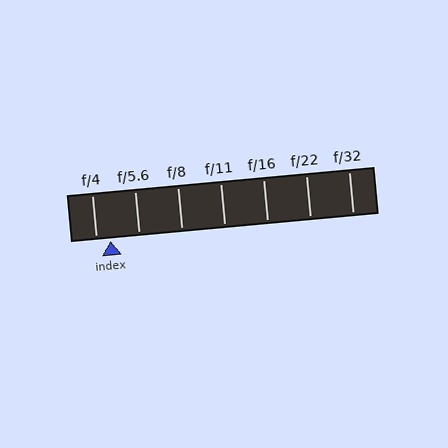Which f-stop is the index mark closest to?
The index mark is closest to f/4.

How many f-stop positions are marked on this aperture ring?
There are 7 f-stop positions marked.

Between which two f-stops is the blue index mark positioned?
The index mark is between f/4 and f/5.6.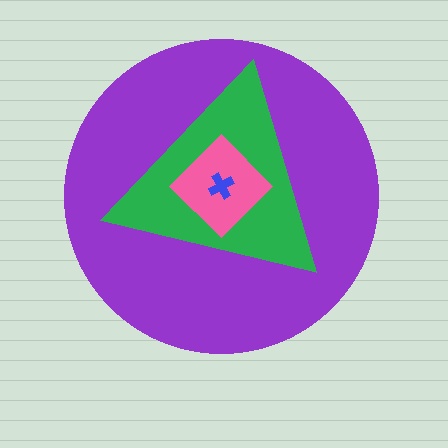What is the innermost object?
The blue cross.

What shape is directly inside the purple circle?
The green triangle.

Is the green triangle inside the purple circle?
Yes.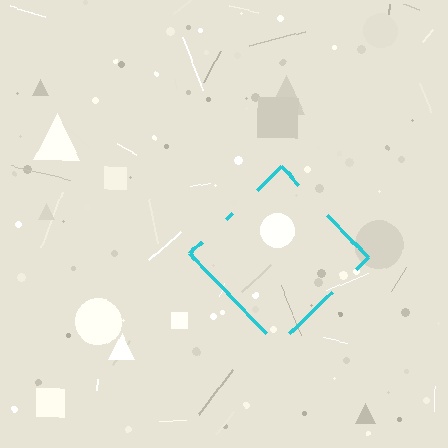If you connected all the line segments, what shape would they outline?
They would outline a diamond.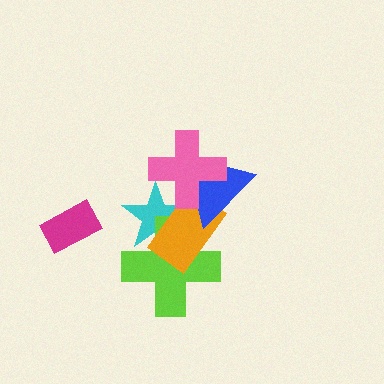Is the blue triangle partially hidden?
Yes, it is partially covered by another shape.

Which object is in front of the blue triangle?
The pink cross is in front of the blue triangle.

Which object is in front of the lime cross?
The orange rectangle is in front of the lime cross.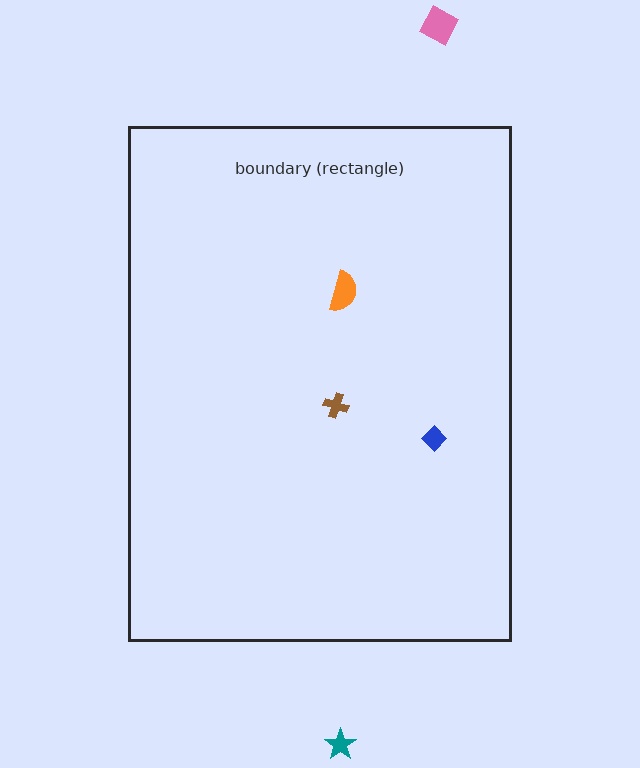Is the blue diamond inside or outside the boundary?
Inside.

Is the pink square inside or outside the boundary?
Outside.